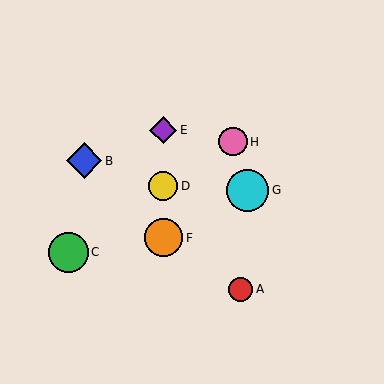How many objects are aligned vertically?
3 objects (D, E, F) are aligned vertically.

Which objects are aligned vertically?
Objects D, E, F are aligned vertically.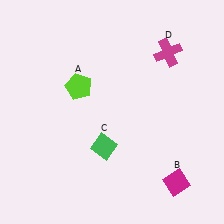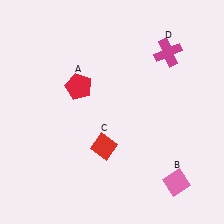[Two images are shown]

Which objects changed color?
A changed from lime to red. B changed from magenta to pink. C changed from green to red.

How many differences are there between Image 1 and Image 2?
There are 3 differences between the two images.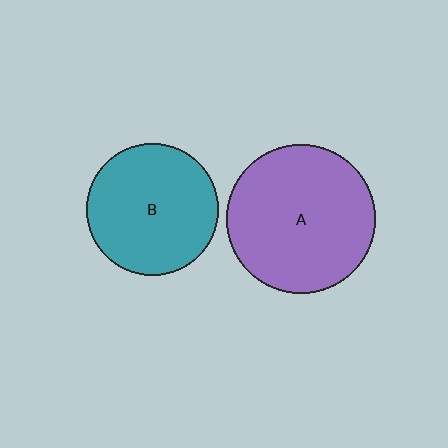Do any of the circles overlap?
No, none of the circles overlap.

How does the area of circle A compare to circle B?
Approximately 1.3 times.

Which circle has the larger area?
Circle A (purple).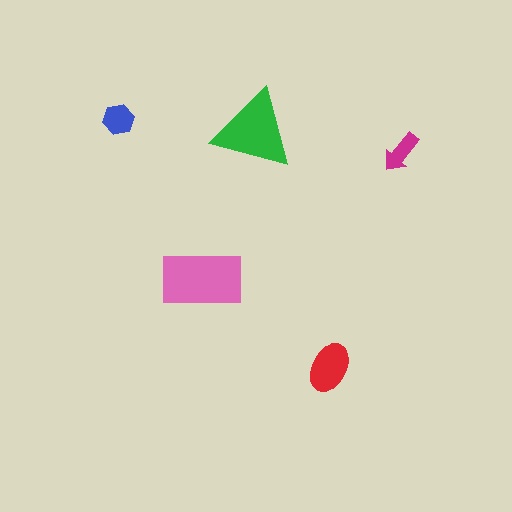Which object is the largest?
The pink rectangle.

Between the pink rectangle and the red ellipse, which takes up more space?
The pink rectangle.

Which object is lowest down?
The red ellipse is bottommost.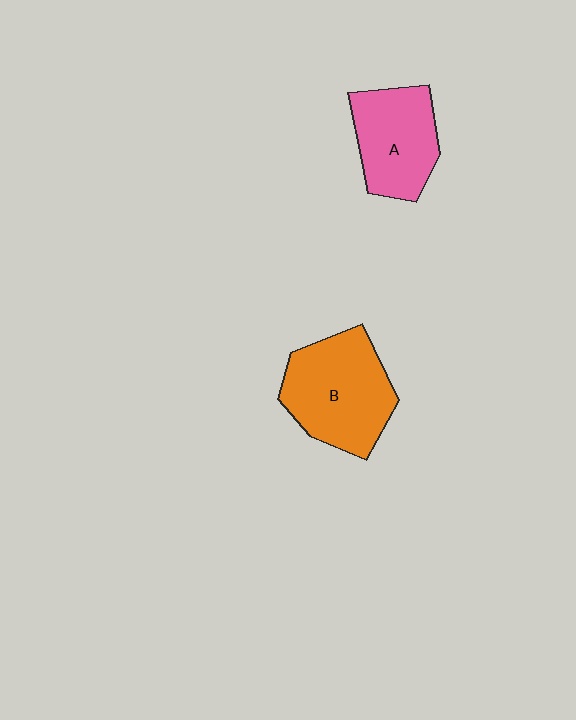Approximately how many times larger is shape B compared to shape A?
Approximately 1.3 times.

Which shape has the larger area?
Shape B (orange).